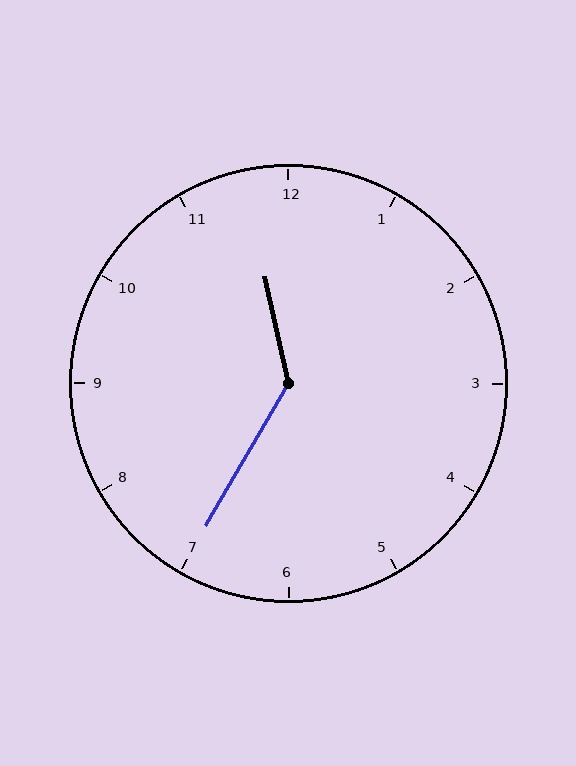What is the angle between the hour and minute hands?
Approximately 138 degrees.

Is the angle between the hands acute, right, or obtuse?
It is obtuse.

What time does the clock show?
11:35.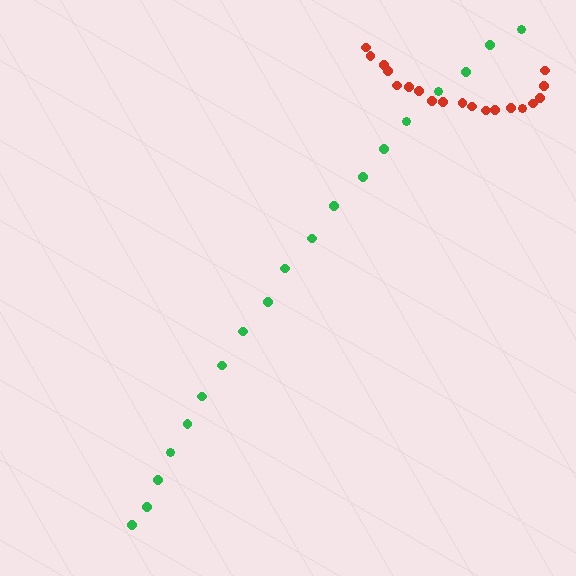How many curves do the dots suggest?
There are 2 distinct paths.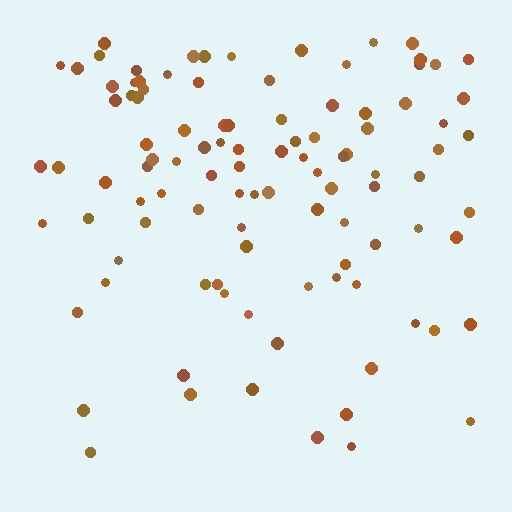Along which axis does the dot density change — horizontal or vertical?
Vertical.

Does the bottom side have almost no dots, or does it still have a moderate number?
Still a moderate number, just noticeably fewer than the top.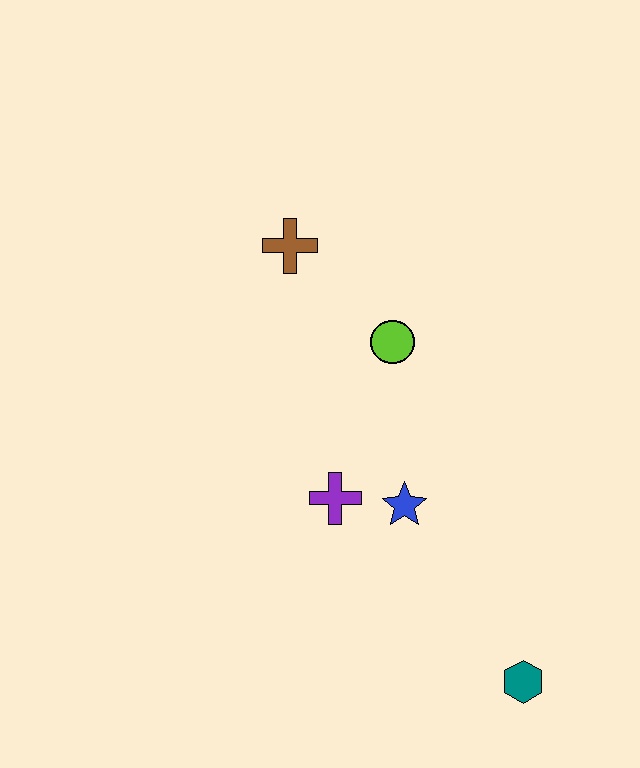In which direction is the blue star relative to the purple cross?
The blue star is to the right of the purple cross.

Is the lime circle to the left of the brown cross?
No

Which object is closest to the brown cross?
The lime circle is closest to the brown cross.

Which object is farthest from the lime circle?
The teal hexagon is farthest from the lime circle.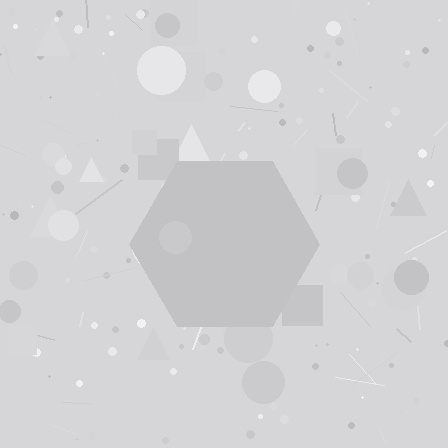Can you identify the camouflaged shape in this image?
The camouflaged shape is a hexagon.